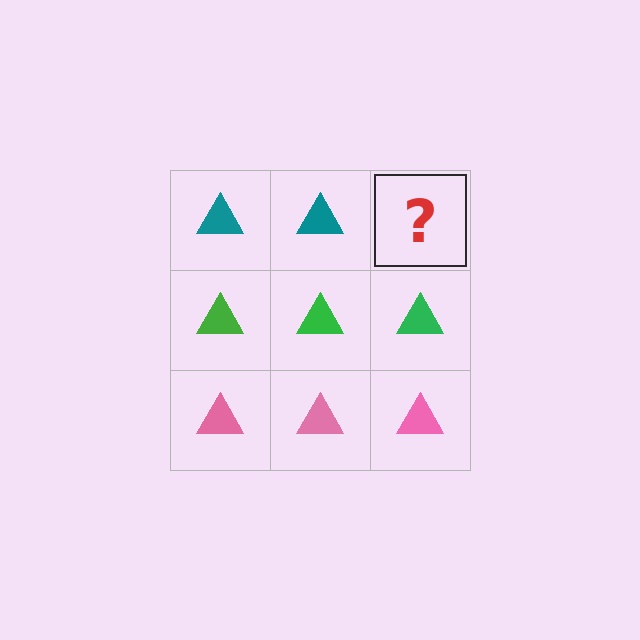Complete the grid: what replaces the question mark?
The question mark should be replaced with a teal triangle.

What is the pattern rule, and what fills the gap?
The rule is that each row has a consistent color. The gap should be filled with a teal triangle.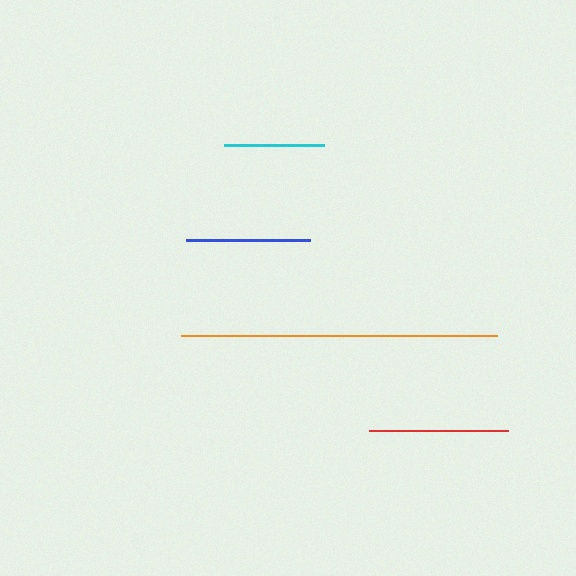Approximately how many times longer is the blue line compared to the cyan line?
The blue line is approximately 1.2 times the length of the cyan line.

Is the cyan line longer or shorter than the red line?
The red line is longer than the cyan line.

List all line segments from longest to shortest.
From longest to shortest: orange, red, blue, cyan.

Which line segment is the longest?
The orange line is the longest at approximately 316 pixels.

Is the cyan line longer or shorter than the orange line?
The orange line is longer than the cyan line.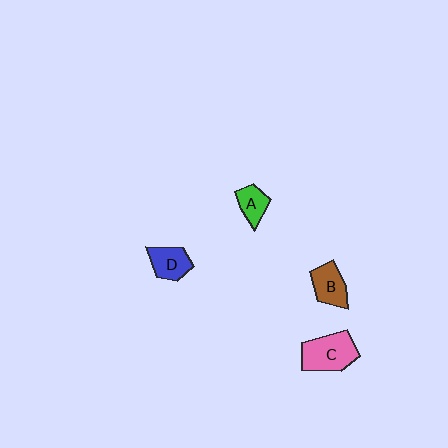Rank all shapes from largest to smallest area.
From largest to smallest: C (pink), B (brown), D (blue), A (green).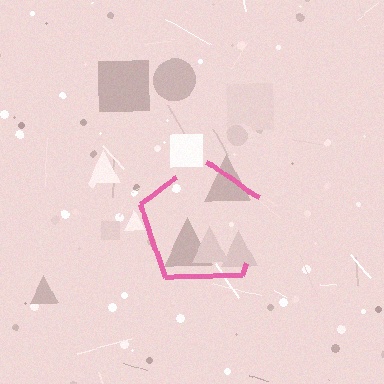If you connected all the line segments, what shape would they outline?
They would outline a pentagon.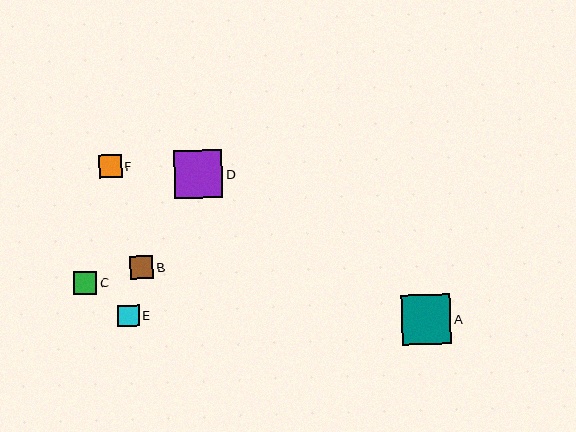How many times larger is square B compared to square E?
Square B is approximately 1.1 times the size of square E.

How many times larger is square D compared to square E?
Square D is approximately 2.2 times the size of square E.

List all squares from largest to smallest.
From largest to smallest: A, D, B, C, F, E.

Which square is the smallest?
Square E is the smallest with a size of approximately 21 pixels.